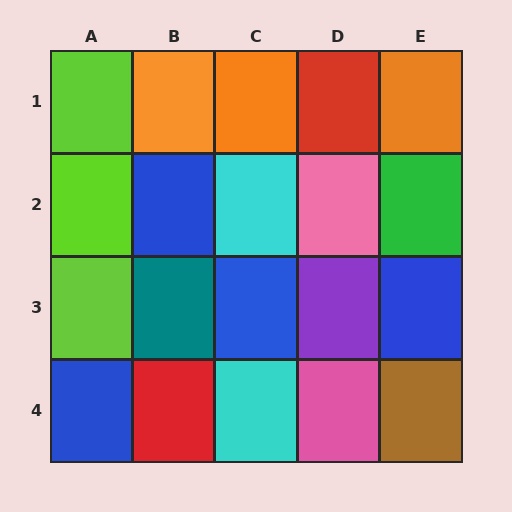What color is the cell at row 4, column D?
Pink.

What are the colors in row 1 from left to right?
Lime, orange, orange, red, orange.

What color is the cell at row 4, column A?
Blue.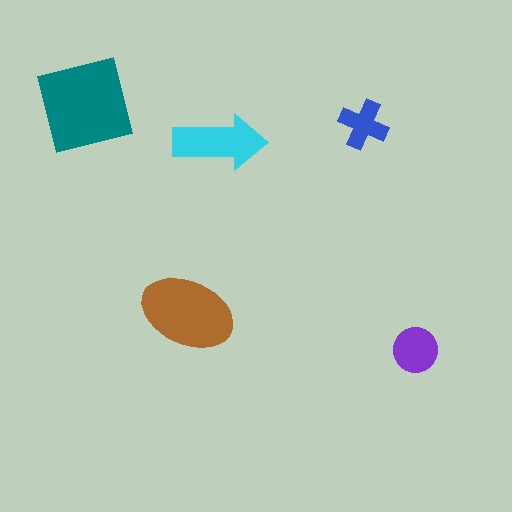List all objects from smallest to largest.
The blue cross, the purple circle, the cyan arrow, the brown ellipse, the teal square.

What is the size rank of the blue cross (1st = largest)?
5th.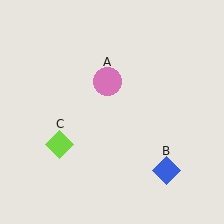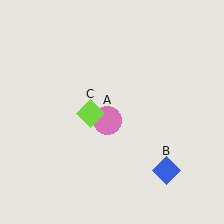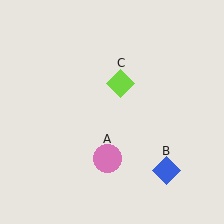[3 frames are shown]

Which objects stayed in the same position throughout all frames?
Blue diamond (object B) remained stationary.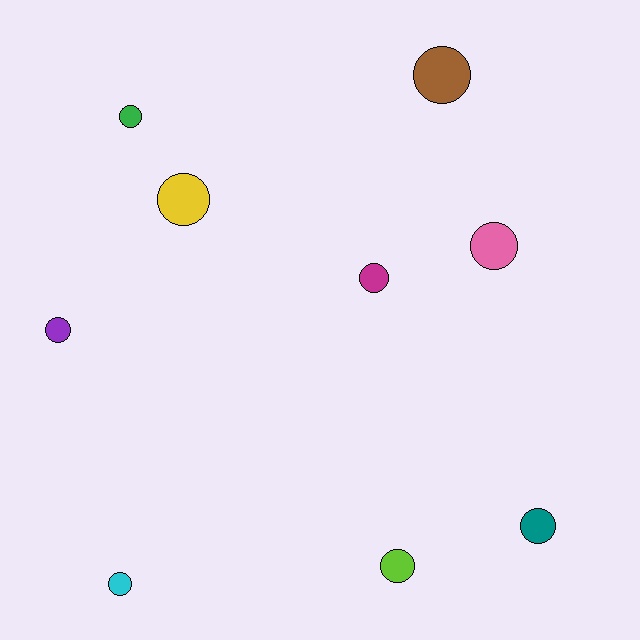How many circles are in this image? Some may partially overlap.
There are 9 circles.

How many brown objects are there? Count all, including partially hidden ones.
There is 1 brown object.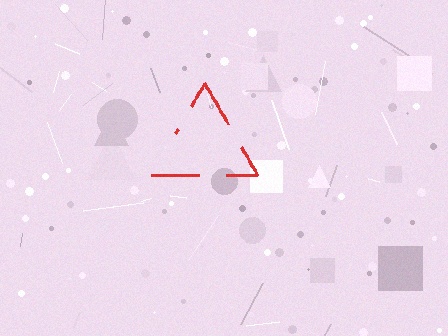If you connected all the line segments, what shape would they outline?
They would outline a triangle.